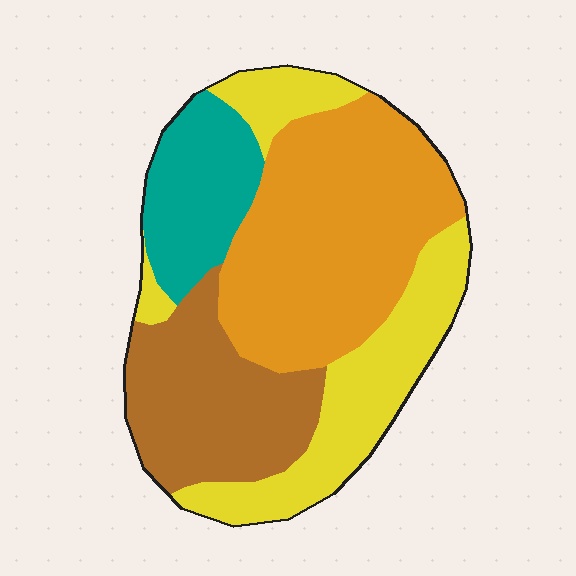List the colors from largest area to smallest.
From largest to smallest: orange, yellow, brown, teal.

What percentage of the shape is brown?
Brown takes up about one fifth (1/5) of the shape.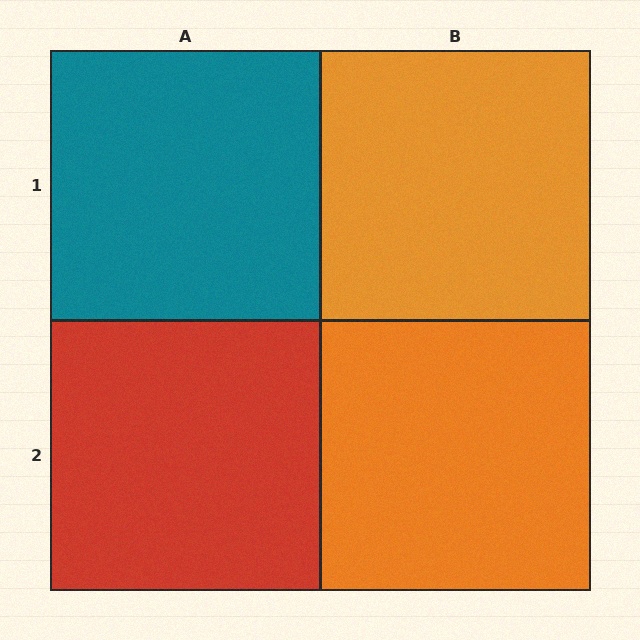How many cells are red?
1 cell is red.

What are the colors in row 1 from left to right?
Teal, orange.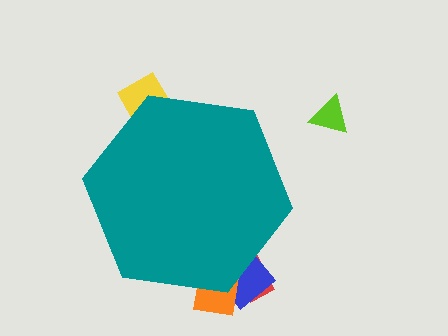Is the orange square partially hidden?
Yes, the orange square is partially hidden behind the teal hexagon.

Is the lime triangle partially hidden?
No, the lime triangle is fully visible.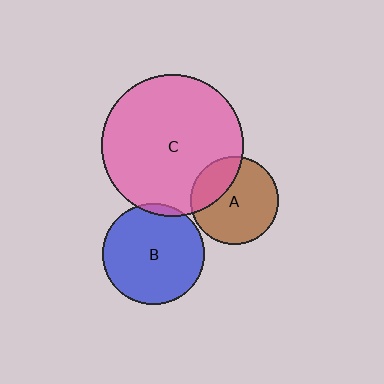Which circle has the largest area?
Circle C (pink).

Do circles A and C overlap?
Yes.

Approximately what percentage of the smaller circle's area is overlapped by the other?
Approximately 30%.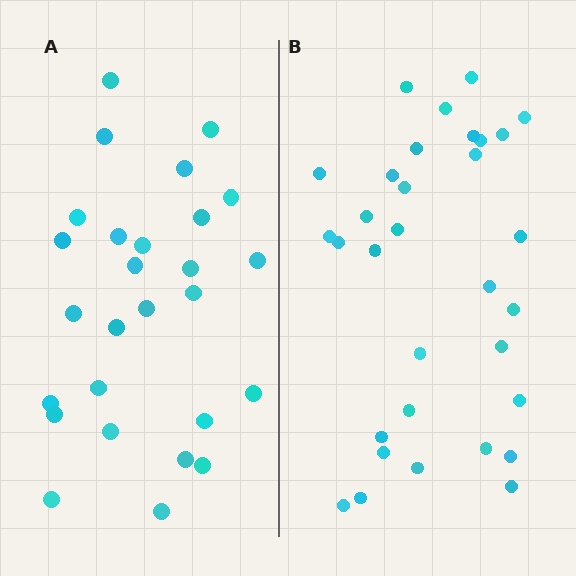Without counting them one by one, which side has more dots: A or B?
Region B (the right region) has more dots.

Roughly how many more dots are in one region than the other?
Region B has about 5 more dots than region A.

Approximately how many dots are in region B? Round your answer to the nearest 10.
About 30 dots. (The exact count is 32, which rounds to 30.)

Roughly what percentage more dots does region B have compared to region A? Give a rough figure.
About 20% more.